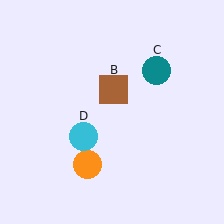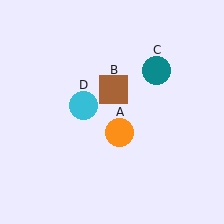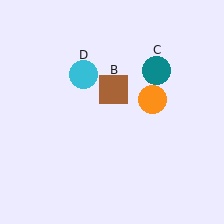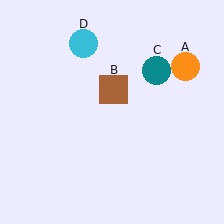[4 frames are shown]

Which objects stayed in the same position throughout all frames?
Brown square (object B) and teal circle (object C) remained stationary.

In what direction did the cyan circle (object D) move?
The cyan circle (object D) moved up.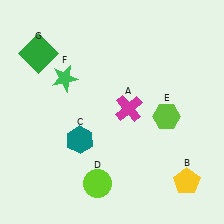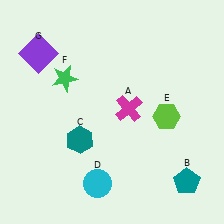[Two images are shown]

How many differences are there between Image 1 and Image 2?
There are 3 differences between the two images.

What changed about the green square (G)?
In Image 1, G is green. In Image 2, it changed to purple.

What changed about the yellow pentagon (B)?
In Image 1, B is yellow. In Image 2, it changed to teal.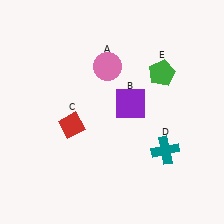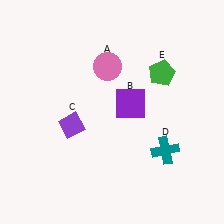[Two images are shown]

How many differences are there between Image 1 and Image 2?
There is 1 difference between the two images.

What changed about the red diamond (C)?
In Image 1, C is red. In Image 2, it changed to purple.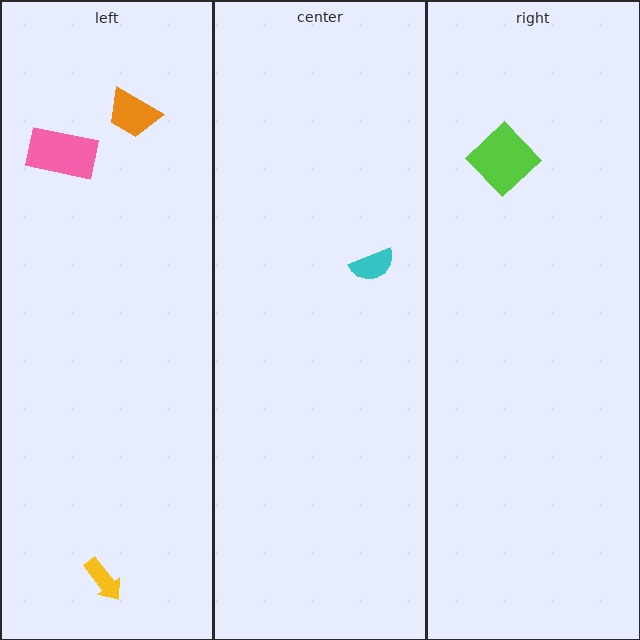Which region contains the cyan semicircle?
The center region.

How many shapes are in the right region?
1.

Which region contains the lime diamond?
The right region.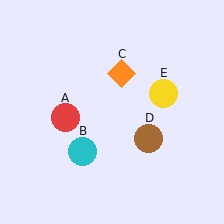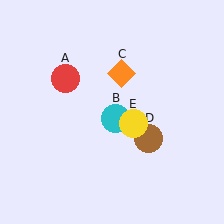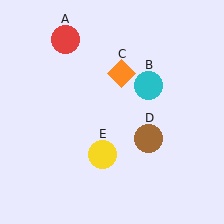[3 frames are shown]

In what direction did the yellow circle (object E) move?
The yellow circle (object E) moved down and to the left.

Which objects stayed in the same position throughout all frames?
Orange diamond (object C) and brown circle (object D) remained stationary.